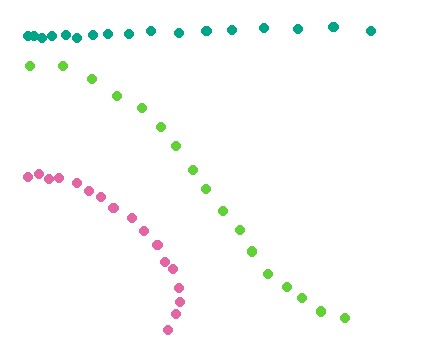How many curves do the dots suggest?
There are 3 distinct paths.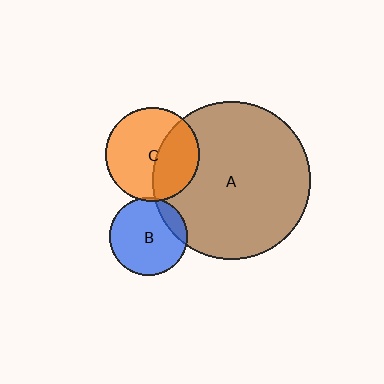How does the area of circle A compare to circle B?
Approximately 4.1 times.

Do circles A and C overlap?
Yes.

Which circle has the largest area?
Circle A (brown).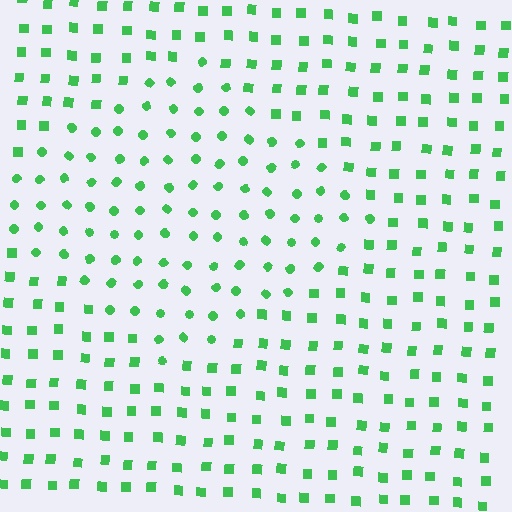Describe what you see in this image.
The image is filled with small green elements arranged in a uniform grid. A diamond-shaped region contains circles, while the surrounding area contains squares. The boundary is defined purely by the change in element shape.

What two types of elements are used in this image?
The image uses circles inside the diamond region and squares outside it.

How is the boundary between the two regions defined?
The boundary is defined by a change in element shape: circles inside vs. squares outside. All elements share the same color and spacing.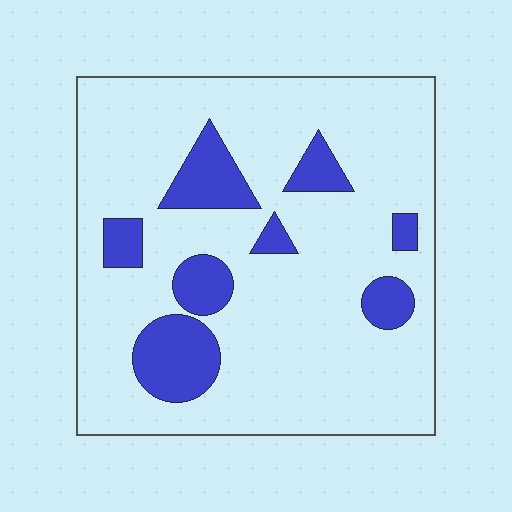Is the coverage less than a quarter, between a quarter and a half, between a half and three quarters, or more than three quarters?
Less than a quarter.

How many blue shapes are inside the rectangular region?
8.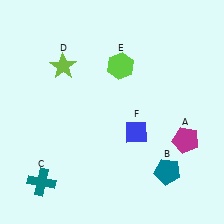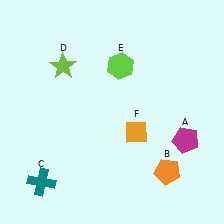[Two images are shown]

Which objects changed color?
B changed from teal to orange. F changed from blue to orange.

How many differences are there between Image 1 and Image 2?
There are 2 differences between the two images.